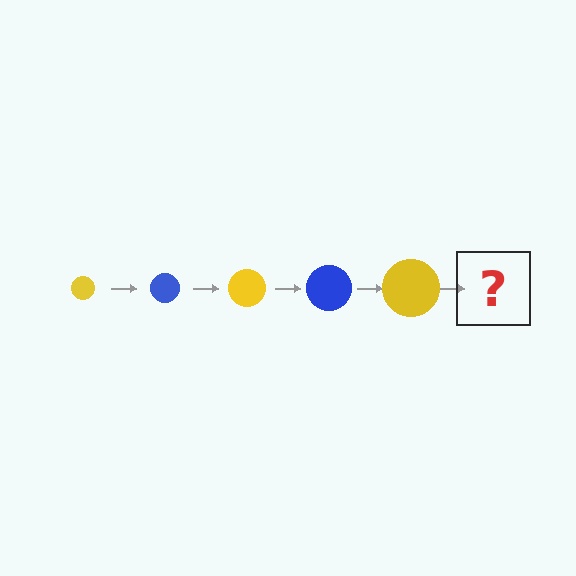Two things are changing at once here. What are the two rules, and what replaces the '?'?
The two rules are that the circle grows larger each step and the color cycles through yellow and blue. The '?' should be a blue circle, larger than the previous one.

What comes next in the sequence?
The next element should be a blue circle, larger than the previous one.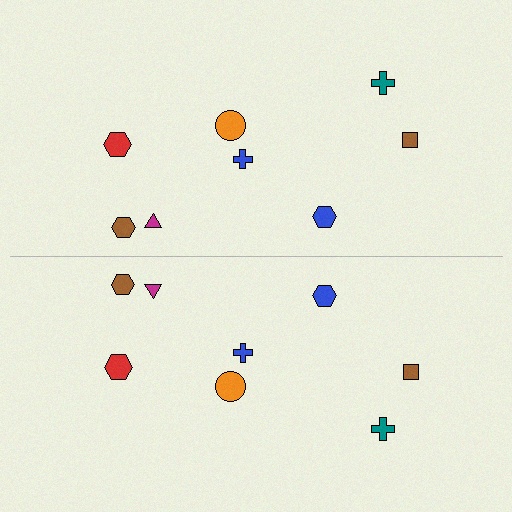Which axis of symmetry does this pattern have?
The pattern has a horizontal axis of symmetry running through the center of the image.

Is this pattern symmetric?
Yes, this pattern has bilateral (reflection) symmetry.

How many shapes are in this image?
There are 16 shapes in this image.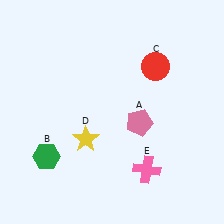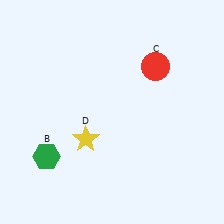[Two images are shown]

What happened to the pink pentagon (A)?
The pink pentagon (A) was removed in Image 2. It was in the bottom-right area of Image 1.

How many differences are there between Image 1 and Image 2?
There are 2 differences between the two images.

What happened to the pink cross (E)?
The pink cross (E) was removed in Image 2. It was in the bottom-right area of Image 1.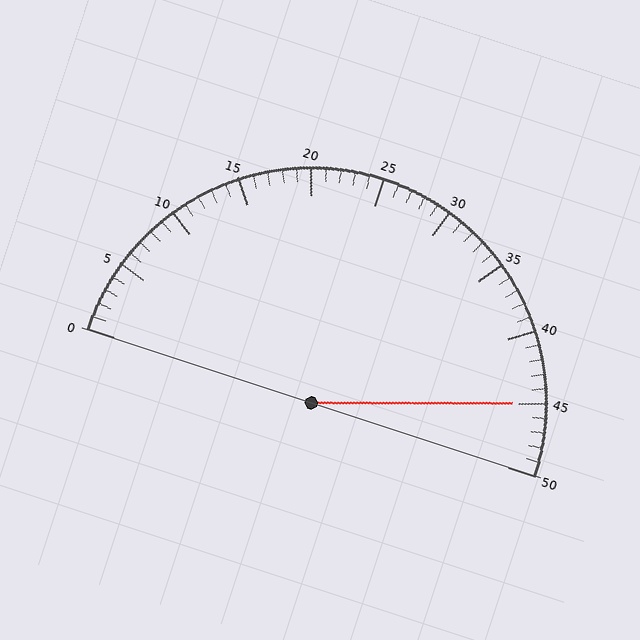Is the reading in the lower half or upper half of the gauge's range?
The reading is in the upper half of the range (0 to 50).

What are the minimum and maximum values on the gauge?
The gauge ranges from 0 to 50.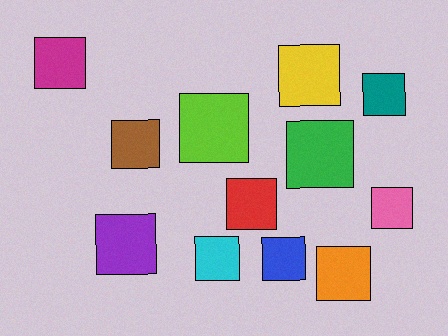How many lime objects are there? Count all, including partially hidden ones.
There is 1 lime object.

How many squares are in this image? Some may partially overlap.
There are 12 squares.